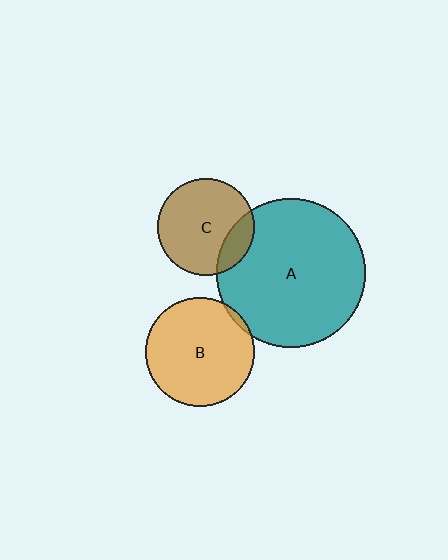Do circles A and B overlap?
Yes.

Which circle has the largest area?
Circle A (teal).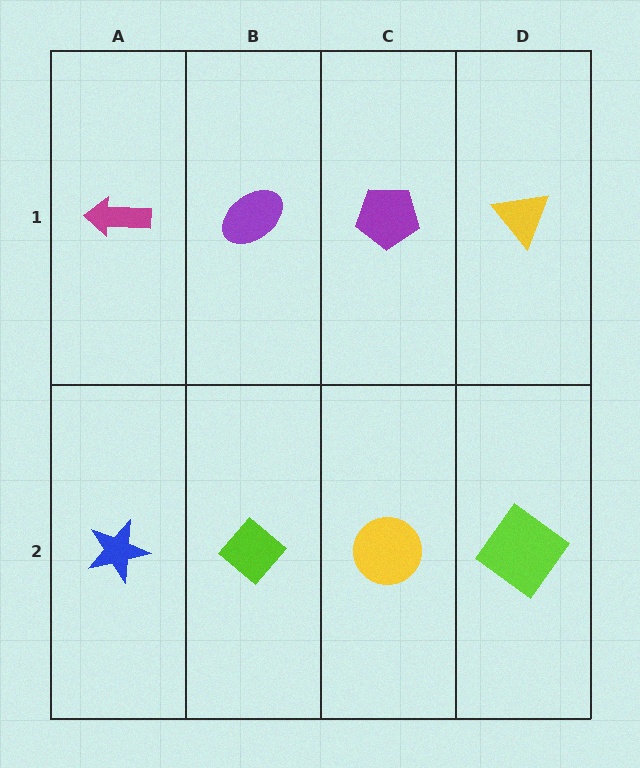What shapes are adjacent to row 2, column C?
A purple pentagon (row 1, column C), a lime diamond (row 2, column B), a lime diamond (row 2, column D).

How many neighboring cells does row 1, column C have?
3.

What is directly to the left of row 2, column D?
A yellow circle.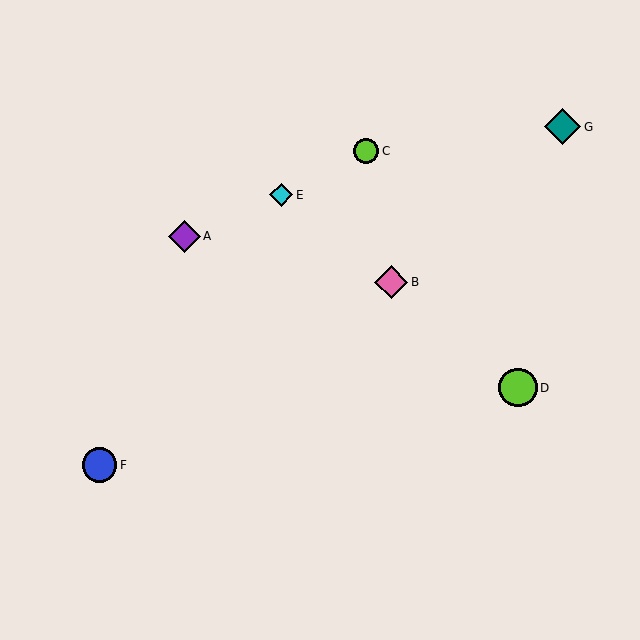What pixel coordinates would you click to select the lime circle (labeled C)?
Click at (366, 151) to select the lime circle C.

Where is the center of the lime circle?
The center of the lime circle is at (518, 388).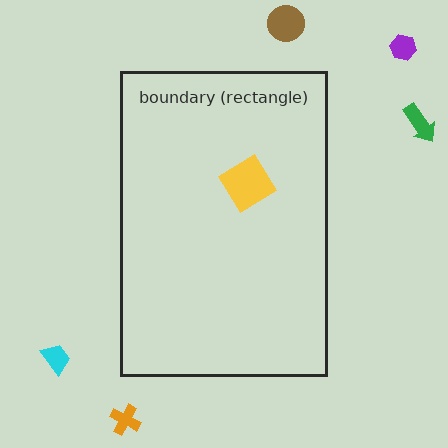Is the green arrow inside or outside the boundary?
Outside.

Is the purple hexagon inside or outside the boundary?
Outside.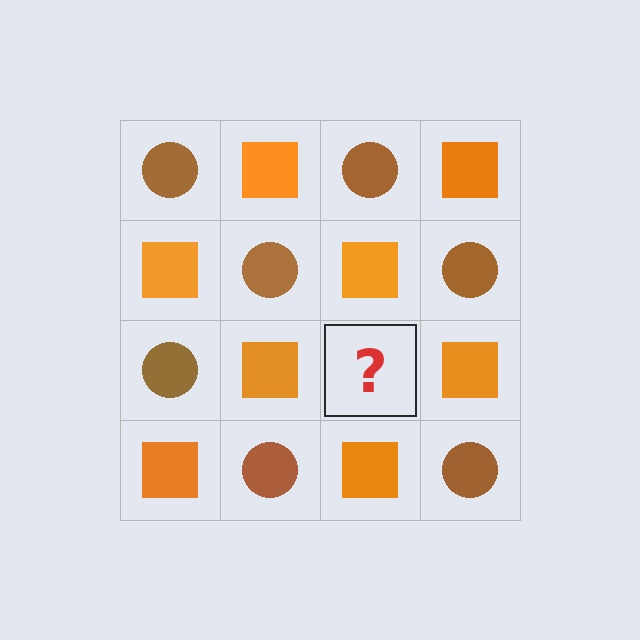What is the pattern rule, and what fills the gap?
The rule is that it alternates brown circle and orange square in a checkerboard pattern. The gap should be filled with a brown circle.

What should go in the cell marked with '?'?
The missing cell should contain a brown circle.